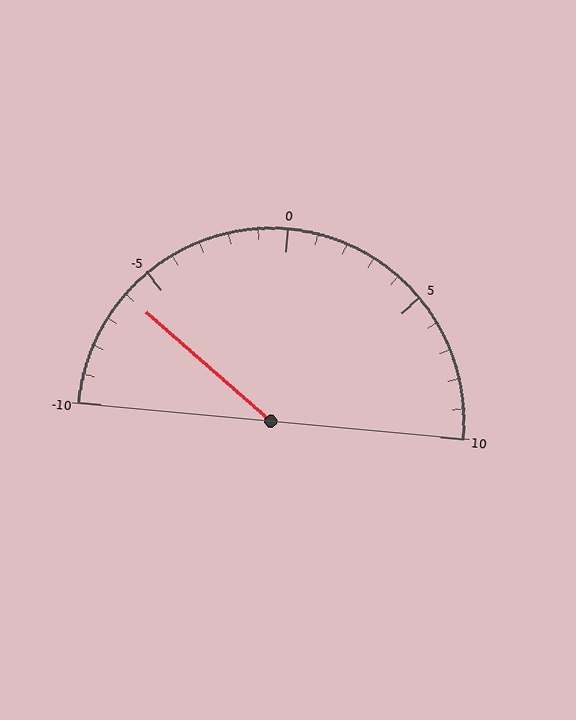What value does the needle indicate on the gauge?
The needle indicates approximately -6.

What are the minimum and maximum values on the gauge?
The gauge ranges from -10 to 10.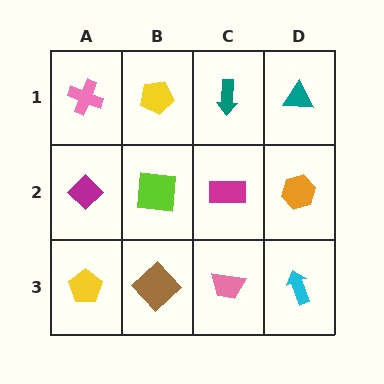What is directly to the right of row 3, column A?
A brown diamond.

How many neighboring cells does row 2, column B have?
4.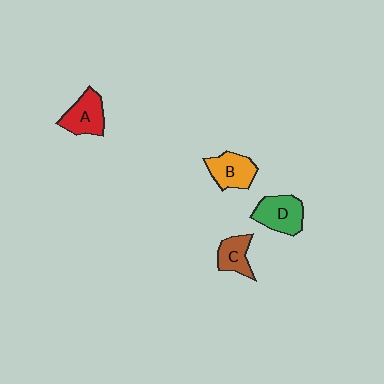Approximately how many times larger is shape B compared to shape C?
Approximately 1.3 times.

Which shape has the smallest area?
Shape C (brown).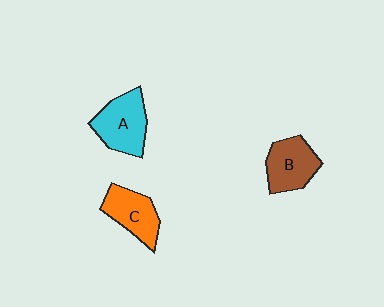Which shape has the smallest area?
Shape C (orange).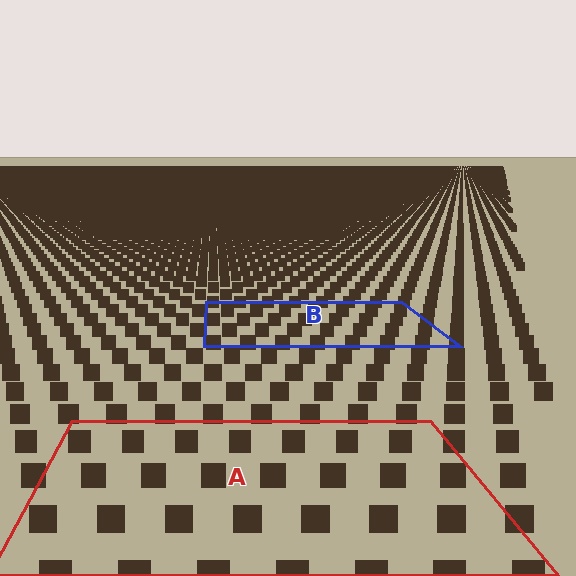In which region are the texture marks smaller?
The texture marks are smaller in region B, because it is farther away.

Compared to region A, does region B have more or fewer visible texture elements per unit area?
Region B has more texture elements per unit area — they are packed more densely because it is farther away.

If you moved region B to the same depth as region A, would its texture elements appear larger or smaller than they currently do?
They would appear larger. At a closer depth, the same texture elements are projected at a bigger on-screen size.